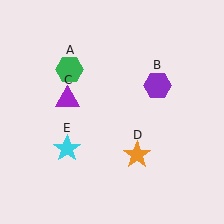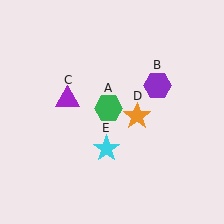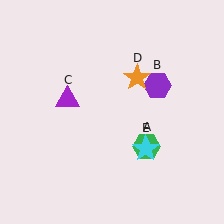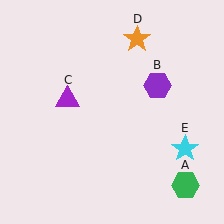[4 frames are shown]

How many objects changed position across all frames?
3 objects changed position: green hexagon (object A), orange star (object D), cyan star (object E).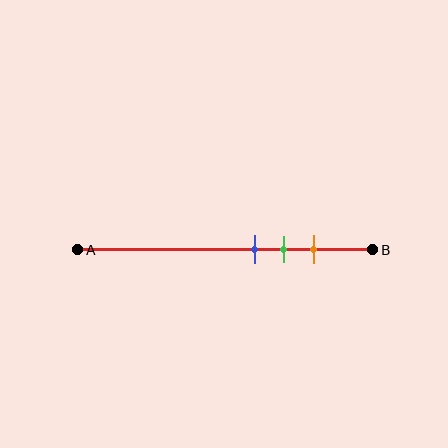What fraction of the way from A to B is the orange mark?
The orange mark is approximately 80% (0.8) of the way from A to B.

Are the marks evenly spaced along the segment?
Yes, the marks are approximately evenly spaced.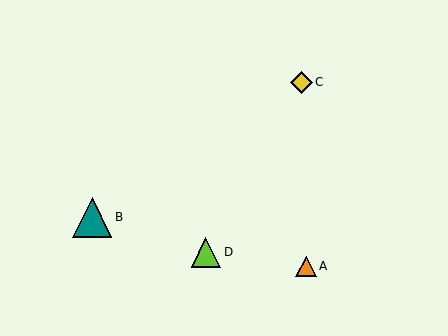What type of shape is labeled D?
Shape D is a lime triangle.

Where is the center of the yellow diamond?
The center of the yellow diamond is at (301, 82).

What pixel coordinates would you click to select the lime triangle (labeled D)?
Click at (206, 252) to select the lime triangle D.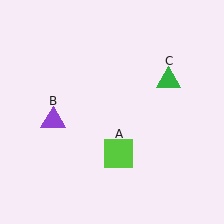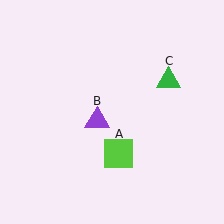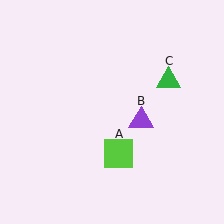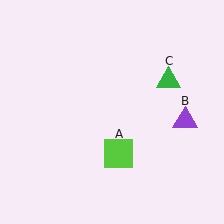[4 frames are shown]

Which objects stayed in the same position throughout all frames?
Lime square (object A) and green triangle (object C) remained stationary.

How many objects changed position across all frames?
1 object changed position: purple triangle (object B).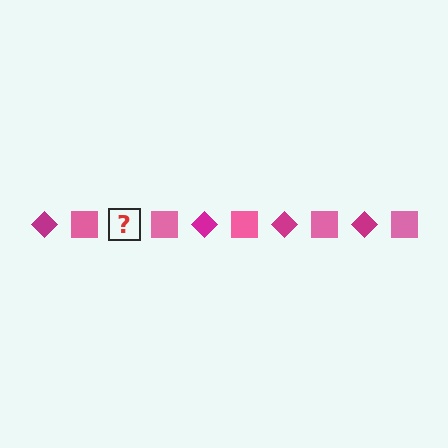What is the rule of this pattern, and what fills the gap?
The rule is that the pattern alternates between magenta diamond and pink square. The gap should be filled with a magenta diamond.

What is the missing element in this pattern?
The missing element is a magenta diamond.